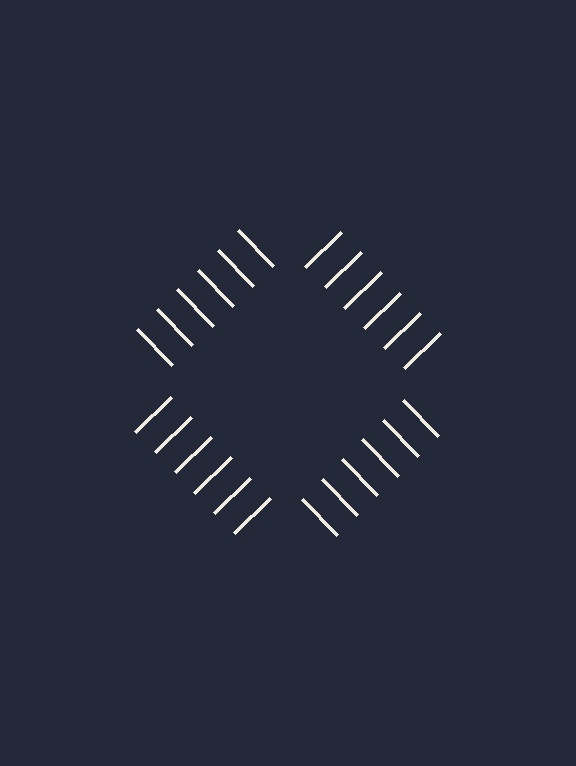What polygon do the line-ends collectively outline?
An illusory square — the line segments terminate on its edges but no continuous stroke is drawn.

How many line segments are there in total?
24 — 6 along each of the 4 edges.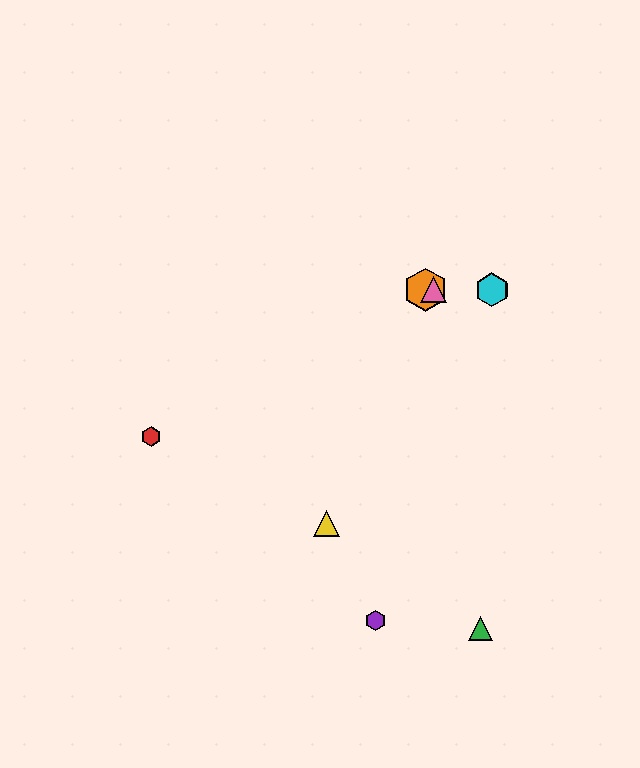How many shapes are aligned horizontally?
4 shapes (the blue hexagon, the orange hexagon, the cyan hexagon, the pink triangle) are aligned horizontally.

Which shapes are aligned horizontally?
The blue hexagon, the orange hexagon, the cyan hexagon, the pink triangle are aligned horizontally.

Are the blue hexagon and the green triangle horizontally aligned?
No, the blue hexagon is at y≈290 and the green triangle is at y≈628.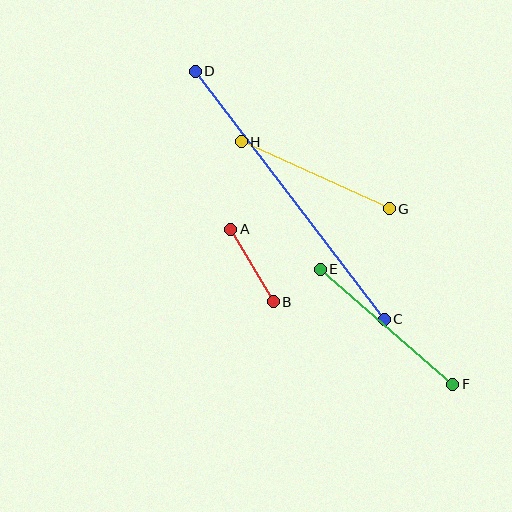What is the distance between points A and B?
The distance is approximately 84 pixels.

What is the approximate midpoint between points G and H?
The midpoint is at approximately (315, 175) pixels.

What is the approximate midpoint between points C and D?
The midpoint is at approximately (290, 195) pixels.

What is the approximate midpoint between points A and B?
The midpoint is at approximately (252, 266) pixels.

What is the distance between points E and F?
The distance is approximately 175 pixels.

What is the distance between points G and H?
The distance is approximately 162 pixels.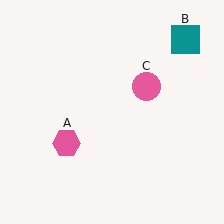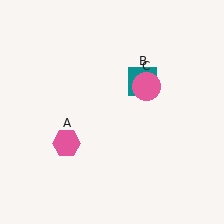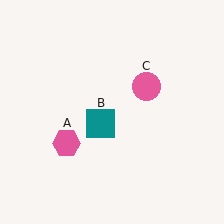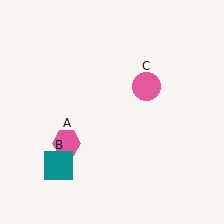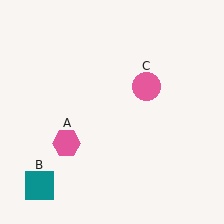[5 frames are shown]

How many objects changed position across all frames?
1 object changed position: teal square (object B).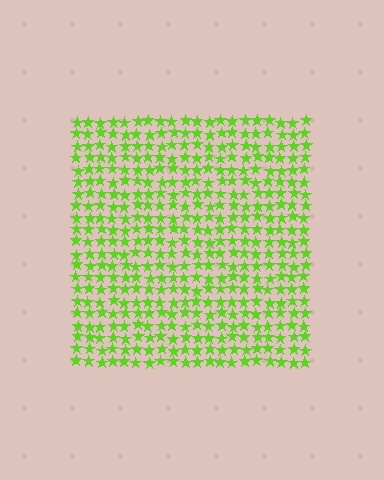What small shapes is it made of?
It is made of small stars.